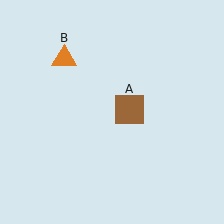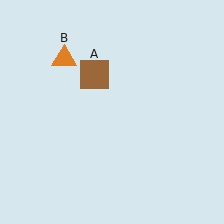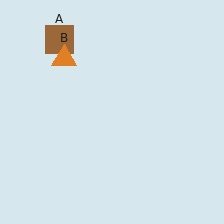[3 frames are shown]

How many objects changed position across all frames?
1 object changed position: brown square (object A).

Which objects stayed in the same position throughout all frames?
Orange triangle (object B) remained stationary.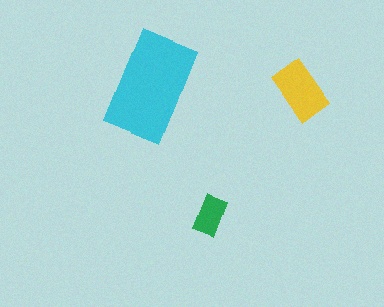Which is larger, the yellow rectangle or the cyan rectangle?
The cyan one.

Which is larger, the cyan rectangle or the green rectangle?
The cyan one.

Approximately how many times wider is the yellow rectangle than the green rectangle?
About 1.5 times wider.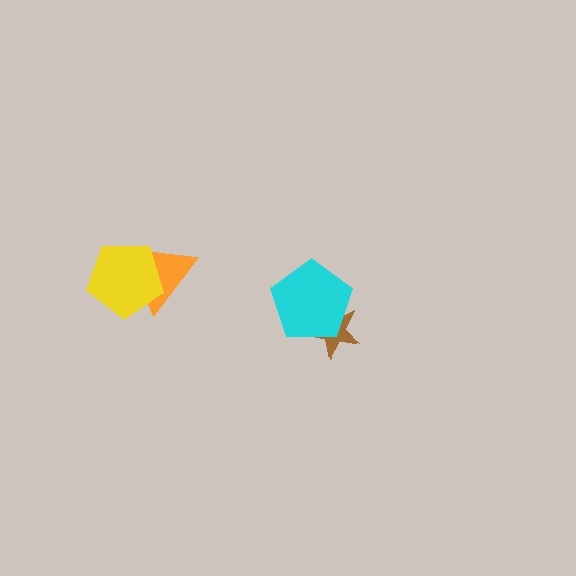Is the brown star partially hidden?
Yes, it is partially covered by another shape.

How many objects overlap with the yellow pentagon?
1 object overlaps with the yellow pentagon.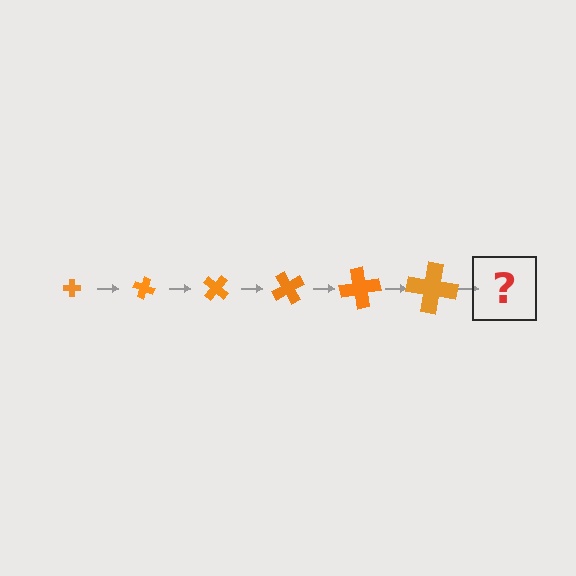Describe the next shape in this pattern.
It should be a cross, larger than the previous one and rotated 120 degrees from the start.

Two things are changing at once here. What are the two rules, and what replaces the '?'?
The two rules are that the cross grows larger each step and it rotates 20 degrees each step. The '?' should be a cross, larger than the previous one and rotated 120 degrees from the start.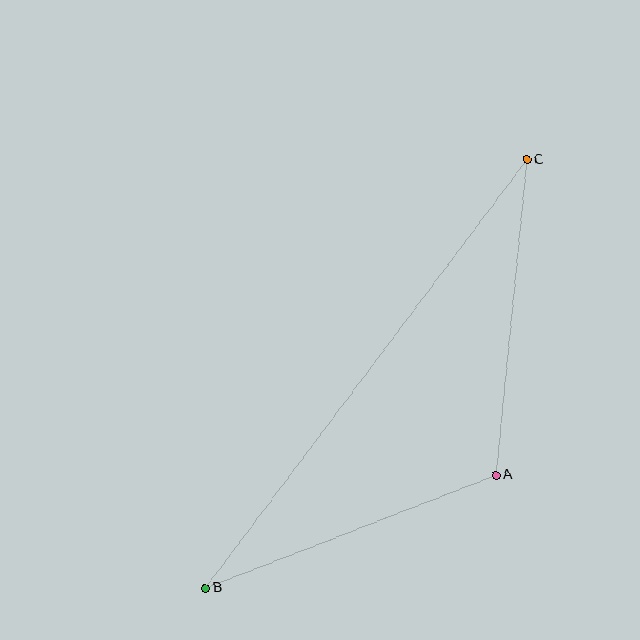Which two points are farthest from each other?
Points B and C are farthest from each other.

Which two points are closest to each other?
Points A and B are closest to each other.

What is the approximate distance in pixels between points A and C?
The distance between A and C is approximately 317 pixels.